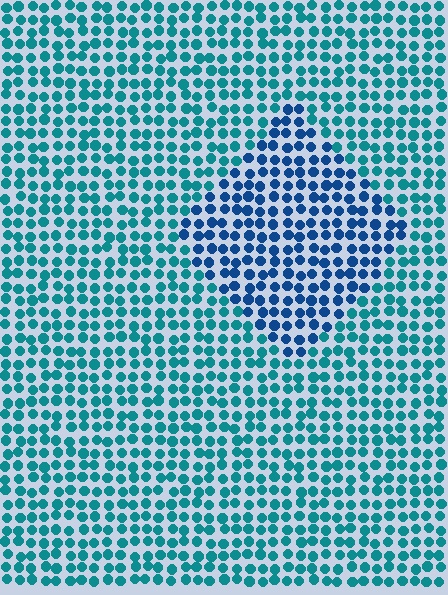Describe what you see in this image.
The image is filled with small teal elements in a uniform arrangement. A diamond-shaped region is visible where the elements are tinted to a slightly different hue, forming a subtle color boundary.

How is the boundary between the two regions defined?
The boundary is defined purely by a slight shift in hue (about 32 degrees). Spacing, size, and orientation are identical on both sides.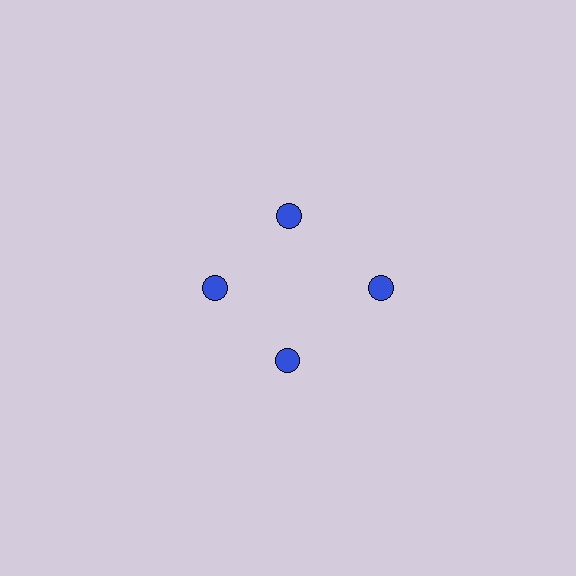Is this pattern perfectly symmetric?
No. The 4 blue circles are arranged in a ring, but one element near the 3 o'clock position is pushed outward from the center, breaking the 4-fold rotational symmetry.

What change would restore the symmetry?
The symmetry would be restored by moving it inward, back onto the ring so that all 4 circles sit at equal angles and equal distance from the center.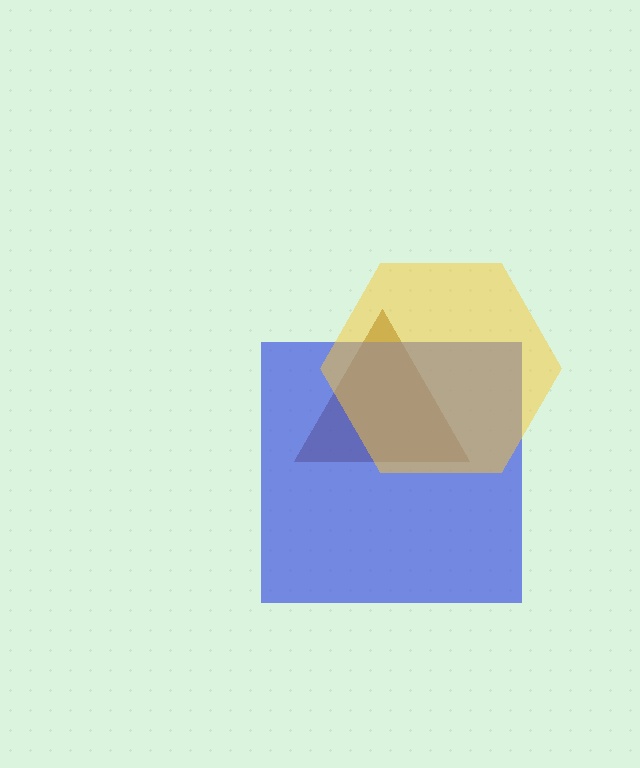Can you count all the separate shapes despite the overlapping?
Yes, there are 3 separate shapes.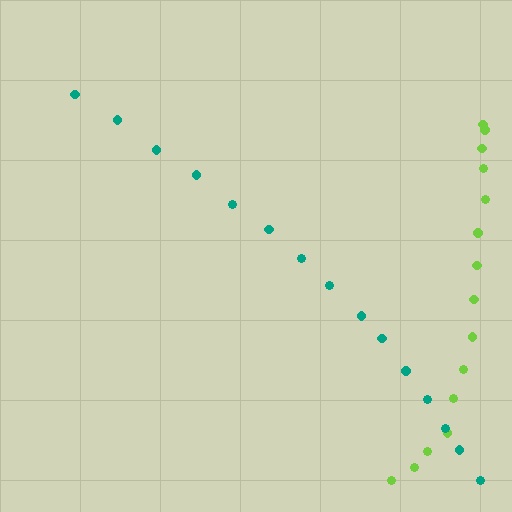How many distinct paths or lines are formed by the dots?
There are 2 distinct paths.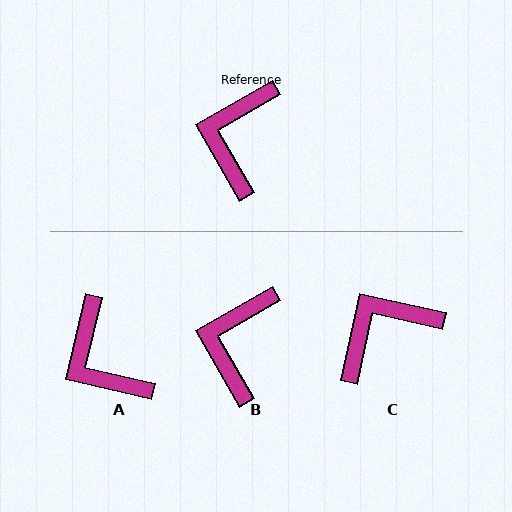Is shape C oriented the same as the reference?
No, it is off by about 42 degrees.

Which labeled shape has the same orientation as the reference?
B.